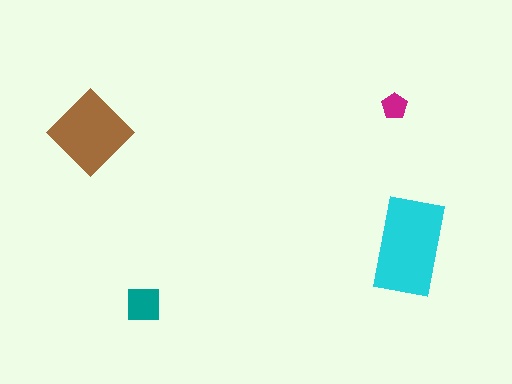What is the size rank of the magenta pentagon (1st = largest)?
4th.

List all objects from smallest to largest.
The magenta pentagon, the teal square, the brown diamond, the cyan rectangle.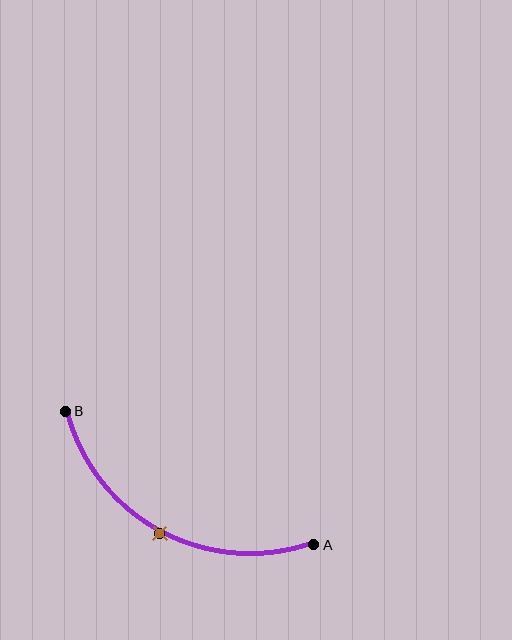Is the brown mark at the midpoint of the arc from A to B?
Yes. The brown mark lies on the arc at equal arc-length from both A and B — it is the arc midpoint.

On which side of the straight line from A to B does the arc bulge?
The arc bulges below the straight line connecting A and B.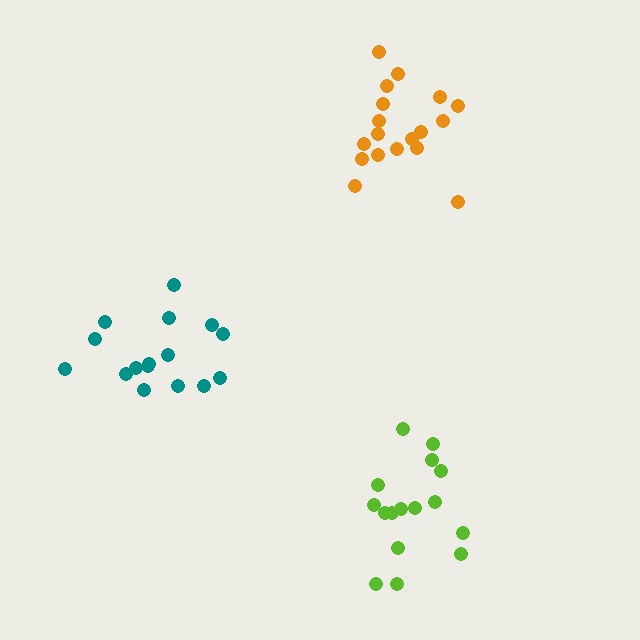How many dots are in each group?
Group 1: 18 dots, Group 2: 16 dots, Group 3: 16 dots (50 total).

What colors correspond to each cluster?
The clusters are colored: orange, teal, lime.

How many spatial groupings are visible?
There are 3 spatial groupings.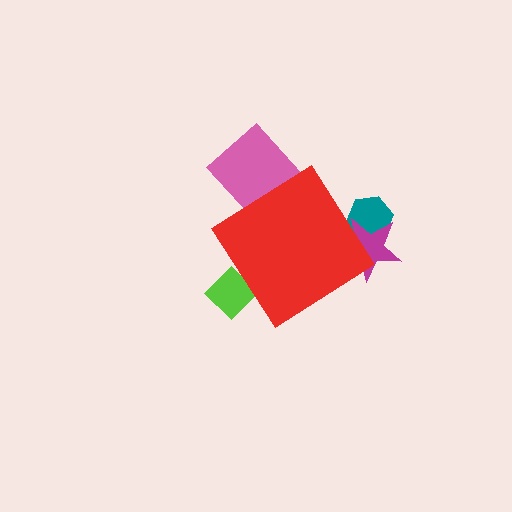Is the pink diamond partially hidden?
Yes, the pink diamond is partially hidden behind the red diamond.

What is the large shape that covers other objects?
A red diamond.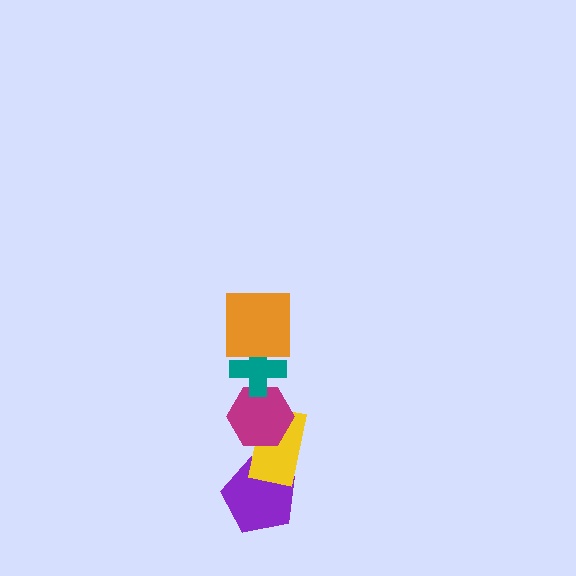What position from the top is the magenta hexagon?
The magenta hexagon is 3rd from the top.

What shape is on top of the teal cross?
The orange square is on top of the teal cross.